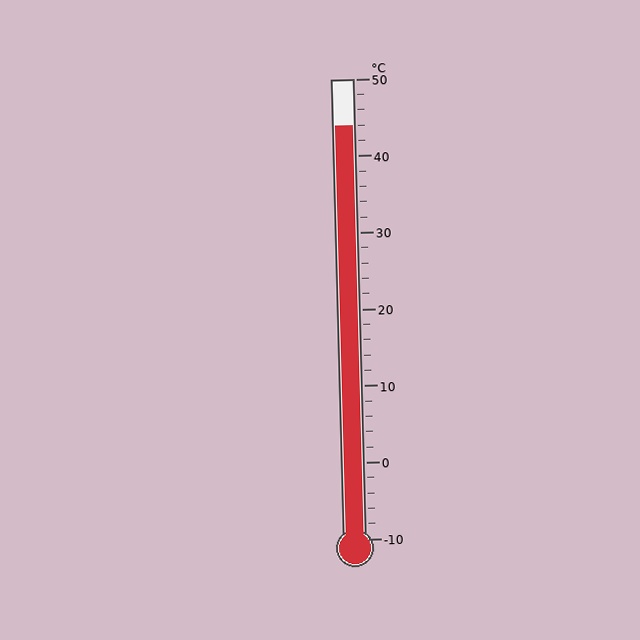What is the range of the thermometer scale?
The thermometer scale ranges from -10°C to 50°C.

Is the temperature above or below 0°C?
The temperature is above 0°C.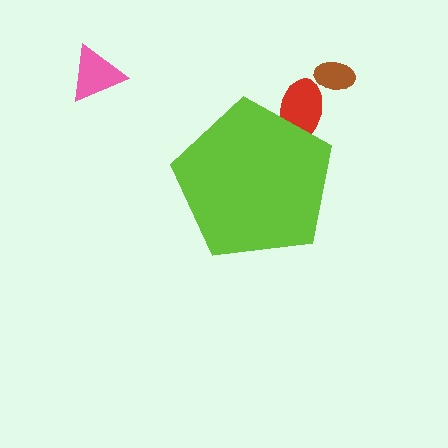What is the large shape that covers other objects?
A lime pentagon.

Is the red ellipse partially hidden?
Yes, the red ellipse is partially hidden behind the lime pentagon.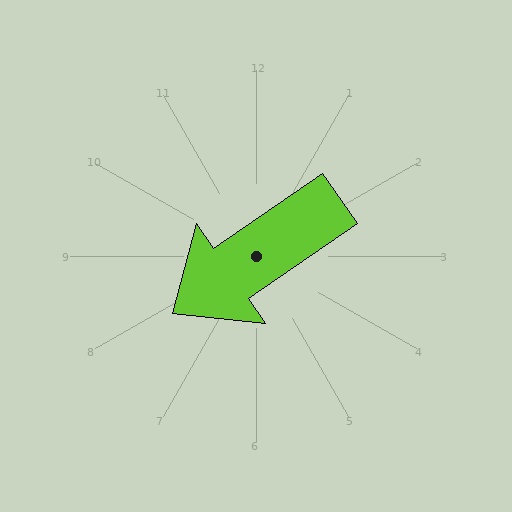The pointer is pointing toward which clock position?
Roughly 8 o'clock.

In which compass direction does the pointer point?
Southwest.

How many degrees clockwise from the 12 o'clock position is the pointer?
Approximately 235 degrees.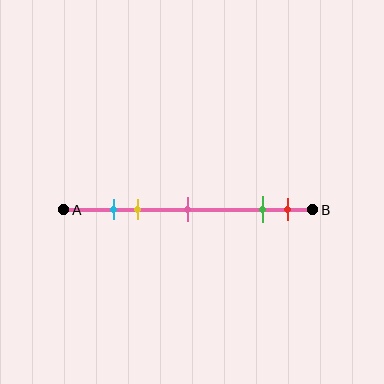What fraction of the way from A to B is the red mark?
The red mark is approximately 90% (0.9) of the way from A to B.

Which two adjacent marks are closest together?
The cyan and yellow marks are the closest adjacent pair.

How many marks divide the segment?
There are 5 marks dividing the segment.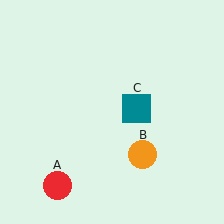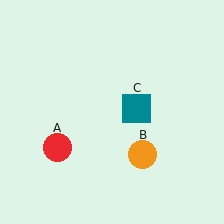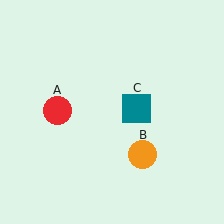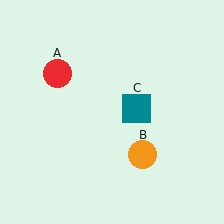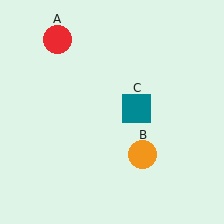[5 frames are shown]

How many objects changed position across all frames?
1 object changed position: red circle (object A).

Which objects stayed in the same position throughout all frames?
Orange circle (object B) and teal square (object C) remained stationary.